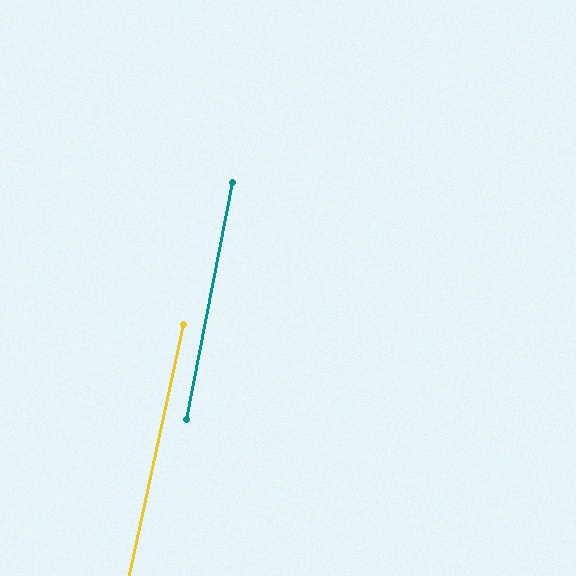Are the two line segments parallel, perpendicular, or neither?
Parallel — their directions differ by only 1.2°.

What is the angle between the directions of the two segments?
Approximately 1 degree.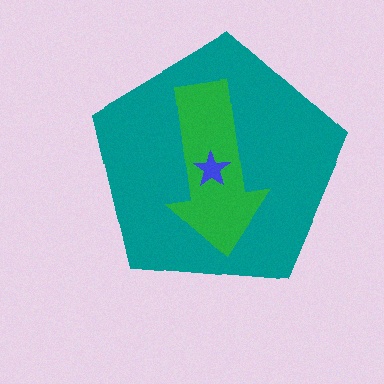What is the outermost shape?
The teal pentagon.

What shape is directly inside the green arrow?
The blue star.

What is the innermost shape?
The blue star.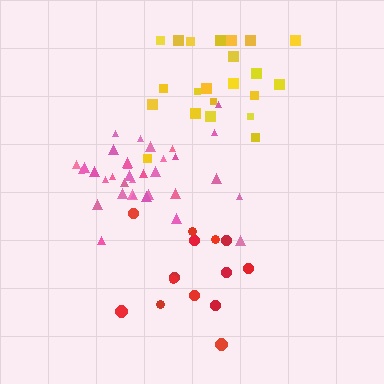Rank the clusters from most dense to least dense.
pink, red, yellow.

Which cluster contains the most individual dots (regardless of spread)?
Pink (34).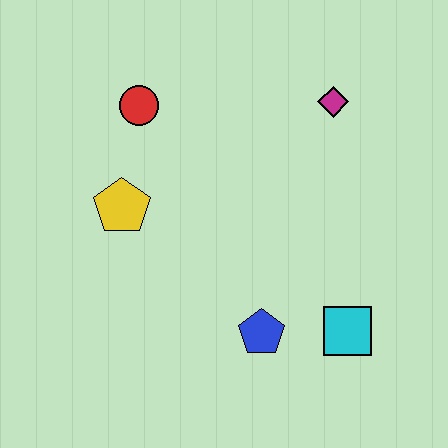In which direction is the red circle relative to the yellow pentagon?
The red circle is above the yellow pentagon.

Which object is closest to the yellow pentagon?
The red circle is closest to the yellow pentagon.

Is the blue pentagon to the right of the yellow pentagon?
Yes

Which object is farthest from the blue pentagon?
The red circle is farthest from the blue pentagon.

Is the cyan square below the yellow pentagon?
Yes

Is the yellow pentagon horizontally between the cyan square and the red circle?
No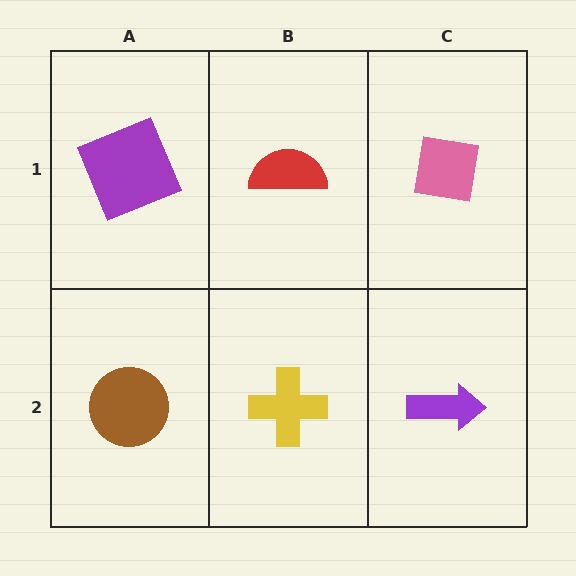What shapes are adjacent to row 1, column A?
A brown circle (row 2, column A), a red semicircle (row 1, column B).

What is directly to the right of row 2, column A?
A yellow cross.